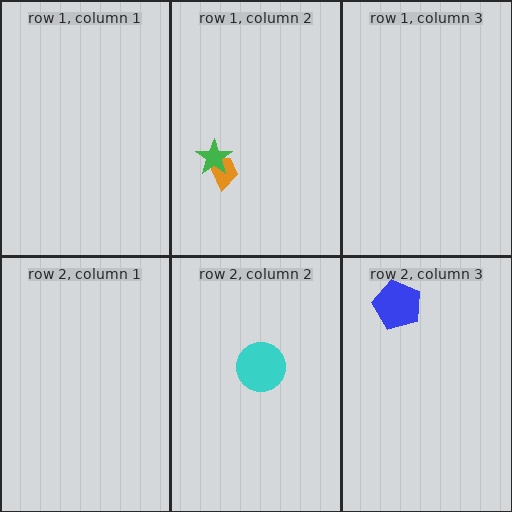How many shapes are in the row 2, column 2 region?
1.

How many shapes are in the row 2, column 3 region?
1.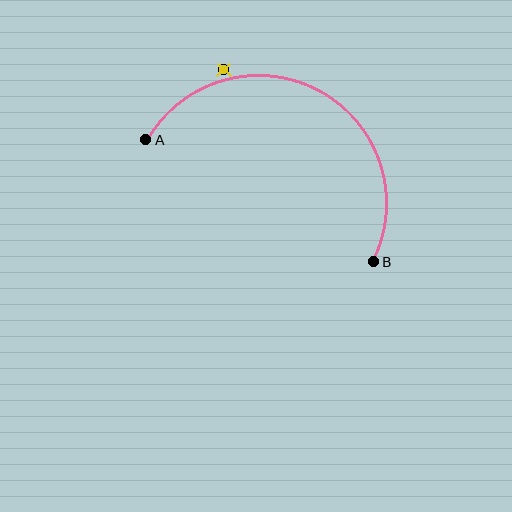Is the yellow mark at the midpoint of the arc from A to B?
No — the yellow mark does not lie on the arc at all. It sits slightly outside the curve.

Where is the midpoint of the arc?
The arc midpoint is the point on the curve farthest from the straight line joining A and B. It sits above that line.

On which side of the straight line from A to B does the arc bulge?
The arc bulges above the straight line connecting A and B.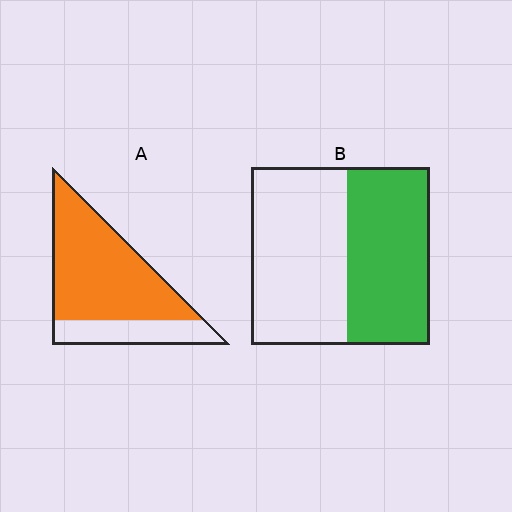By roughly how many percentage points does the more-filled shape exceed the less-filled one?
By roughly 30 percentage points (A over B).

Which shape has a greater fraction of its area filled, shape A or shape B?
Shape A.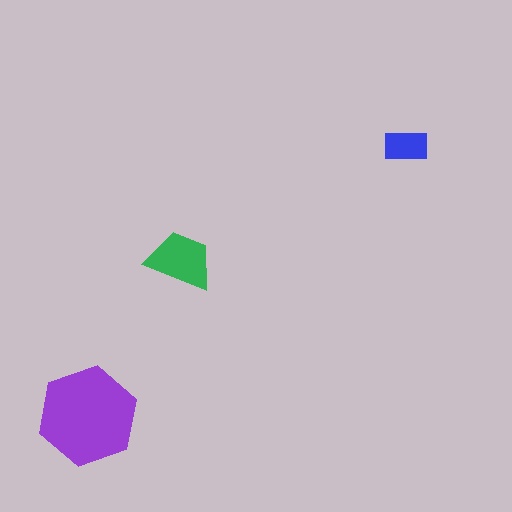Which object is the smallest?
The blue rectangle.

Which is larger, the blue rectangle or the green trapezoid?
The green trapezoid.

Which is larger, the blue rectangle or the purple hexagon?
The purple hexagon.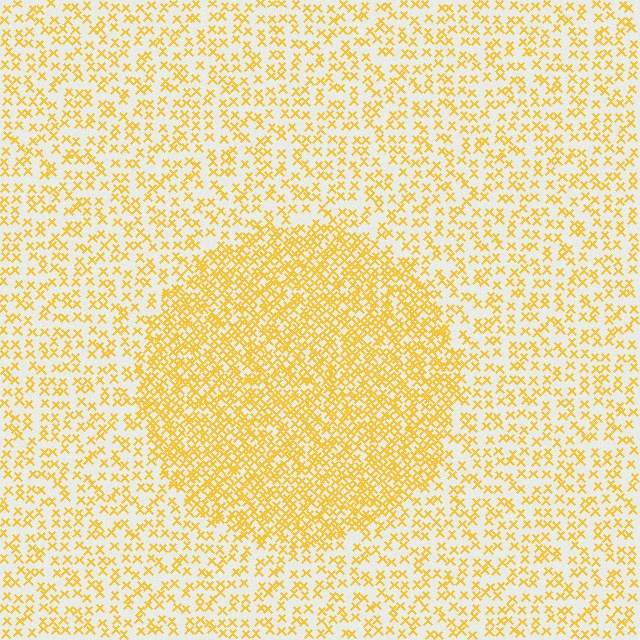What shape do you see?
I see a circle.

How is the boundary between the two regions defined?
The boundary is defined by a change in element density (approximately 2.2x ratio). All elements are the same color, size, and shape.